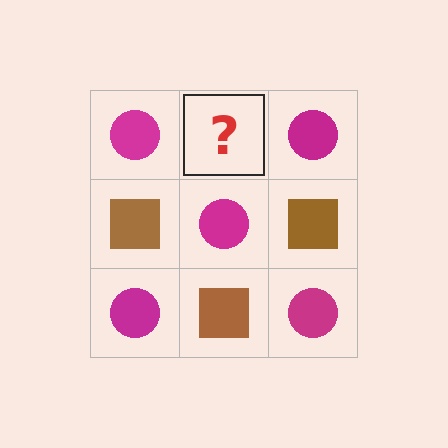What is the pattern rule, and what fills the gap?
The rule is that it alternates magenta circle and brown square in a checkerboard pattern. The gap should be filled with a brown square.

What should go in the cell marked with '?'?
The missing cell should contain a brown square.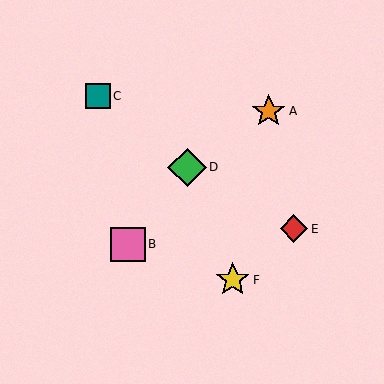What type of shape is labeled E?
Shape E is a red diamond.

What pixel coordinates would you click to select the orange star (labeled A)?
Click at (269, 111) to select the orange star A.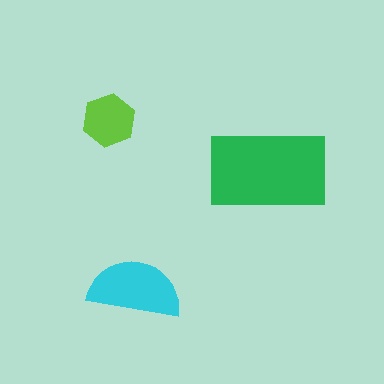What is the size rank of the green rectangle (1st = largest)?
1st.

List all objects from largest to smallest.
The green rectangle, the cyan semicircle, the lime hexagon.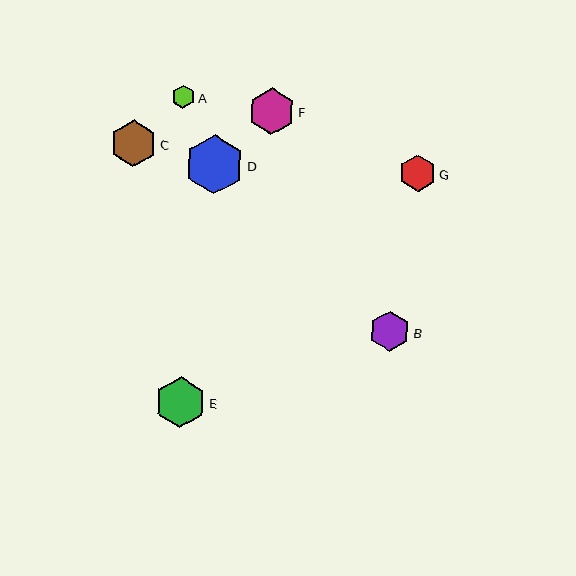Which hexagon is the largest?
Hexagon D is the largest with a size of approximately 59 pixels.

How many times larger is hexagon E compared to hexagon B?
Hexagon E is approximately 1.3 times the size of hexagon B.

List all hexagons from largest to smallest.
From largest to smallest: D, E, C, F, B, G, A.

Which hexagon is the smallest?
Hexagon A is the smallest with a size of approximately 23 pixels.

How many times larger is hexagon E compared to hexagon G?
Hexagon E is approximately 1.4 times the size of hexagon G.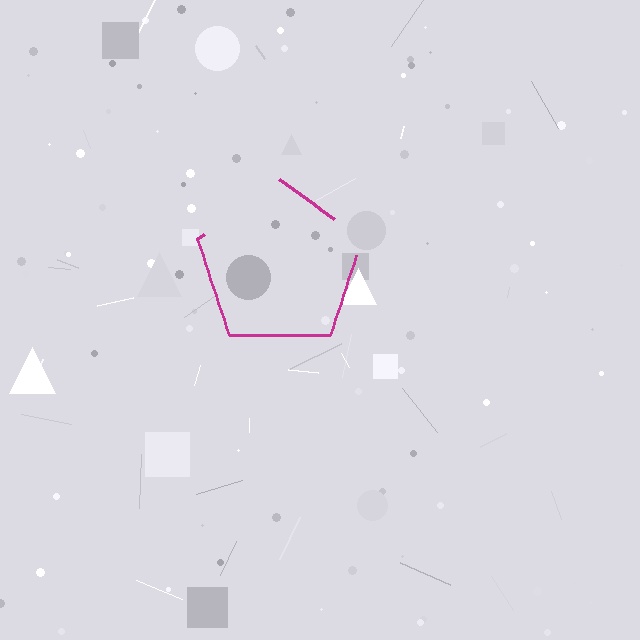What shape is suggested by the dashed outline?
The dashed outline suggests a pentagon.